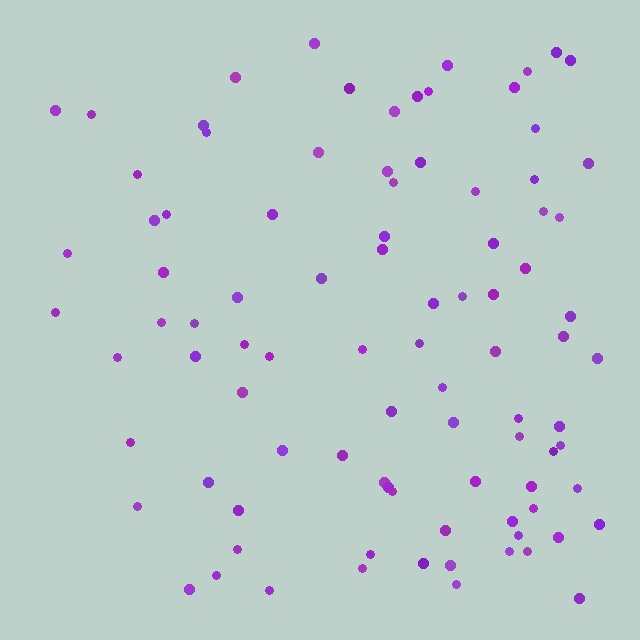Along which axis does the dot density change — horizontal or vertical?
Horizontal.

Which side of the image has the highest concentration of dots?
The right.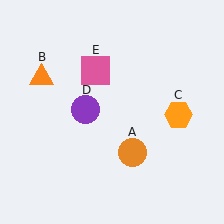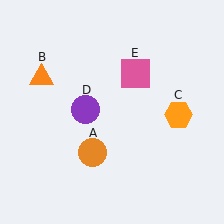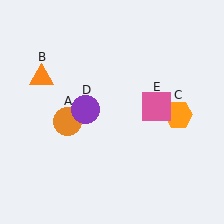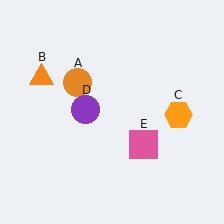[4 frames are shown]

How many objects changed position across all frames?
2 objects changed position: orange circle (object A), pink square (object E).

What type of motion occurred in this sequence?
The orange circle (object A), pink square (object E) rotated clockwise around the center of the scene.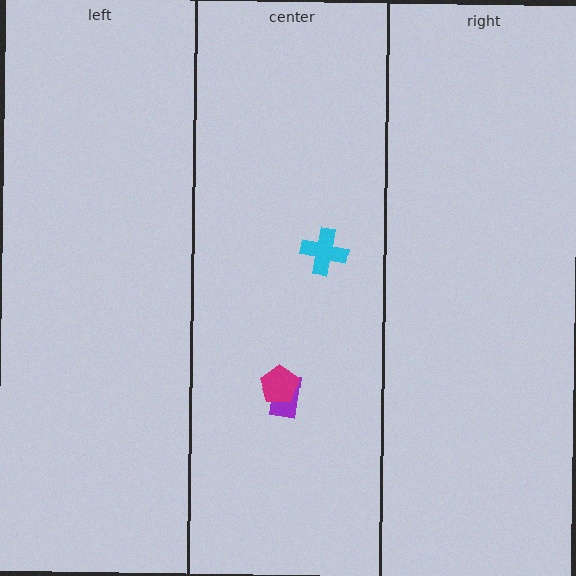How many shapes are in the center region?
3.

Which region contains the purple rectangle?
The center region.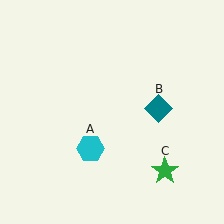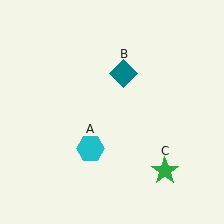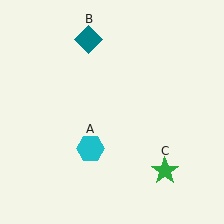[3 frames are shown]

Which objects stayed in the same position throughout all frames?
Cyan hexagon (object A) and green star (object C) remained stationary.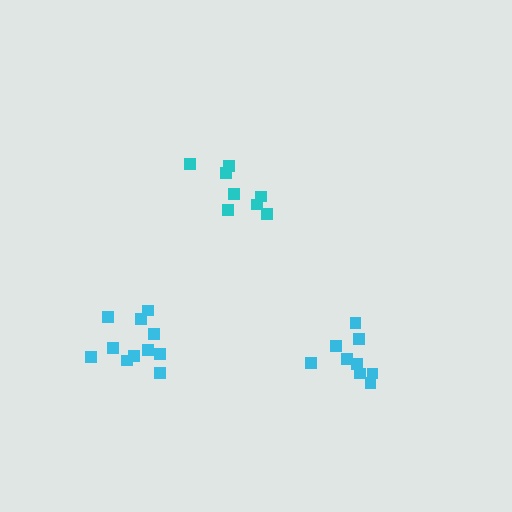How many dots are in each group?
Group 1: 11 dots, Group 2: 8 dots, Group 3: 9 dots (28 total).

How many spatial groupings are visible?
There are 3 spatial groupings.